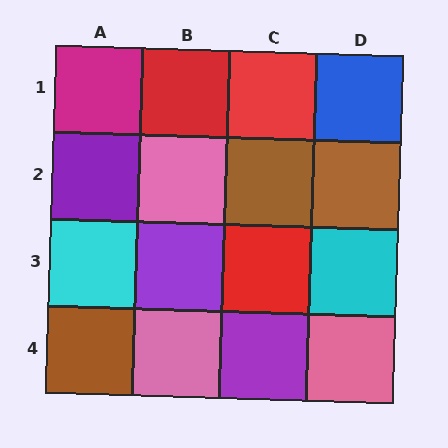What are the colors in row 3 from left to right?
Cyan, purple, red, cyan.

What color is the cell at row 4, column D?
Pink.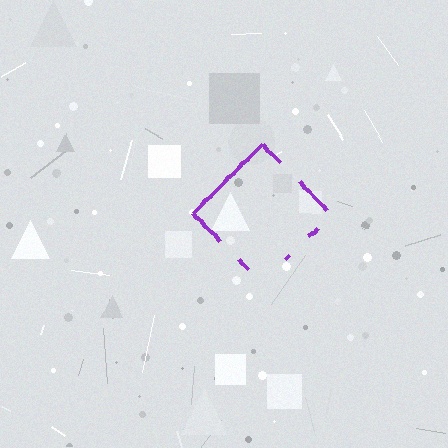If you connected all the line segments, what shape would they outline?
They would outline a diamond.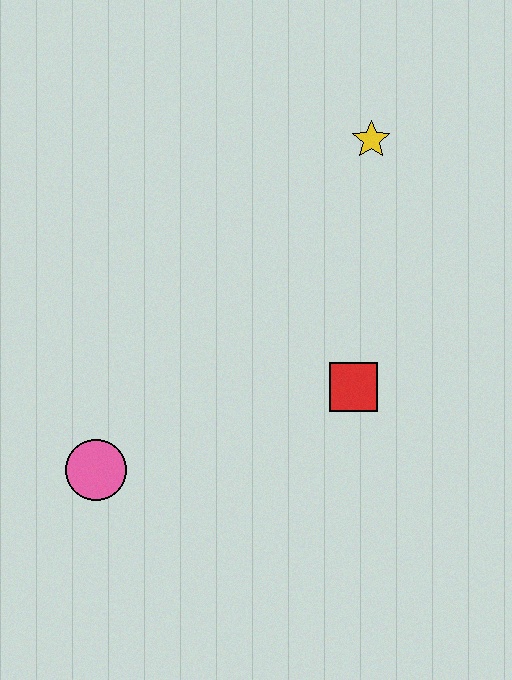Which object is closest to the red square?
The yellow star is closest to the red square.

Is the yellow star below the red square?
No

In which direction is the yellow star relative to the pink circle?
The yellow star is above the pink circle.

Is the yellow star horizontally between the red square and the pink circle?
No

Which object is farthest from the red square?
The pink circle is farthest from the red square.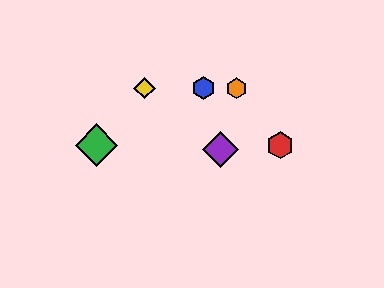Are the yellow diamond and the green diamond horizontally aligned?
No, the yellow diamond is at y≈88 and the green diamond is at y≈145.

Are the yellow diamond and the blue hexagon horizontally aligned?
Yes, both are at y≈88.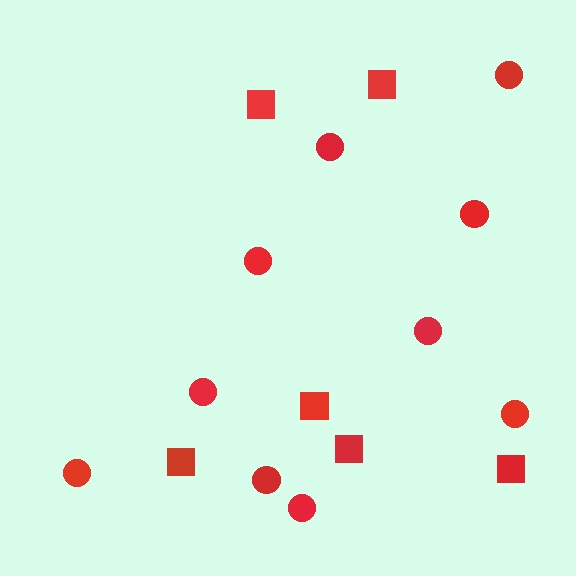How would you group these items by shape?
There are 2 groups: one group of circles (10) and one group of squares (6).